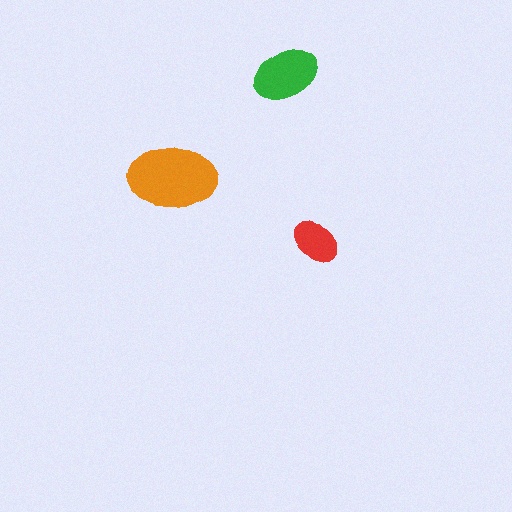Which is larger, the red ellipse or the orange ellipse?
The orange one.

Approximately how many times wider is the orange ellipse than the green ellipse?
About 1.5 times wider.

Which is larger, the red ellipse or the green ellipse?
The green one.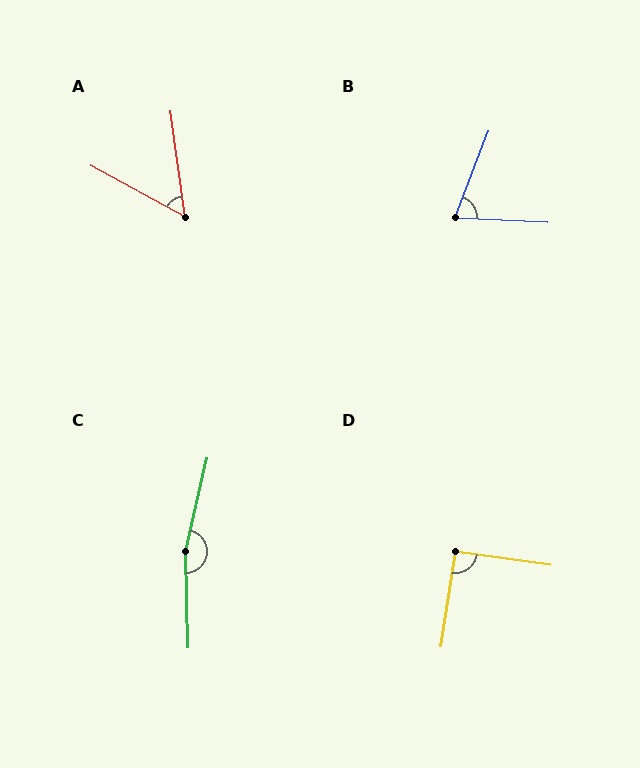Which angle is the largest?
C, at approximately 166 degrees.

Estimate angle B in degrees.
Approximately 72 degrees.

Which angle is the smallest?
A, at approximately 53 degrees.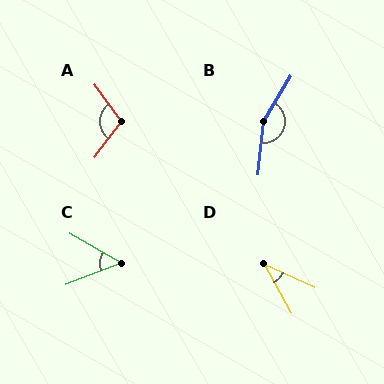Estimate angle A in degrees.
Approximately 108 degrees.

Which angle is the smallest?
D, at approximately 37 degrees.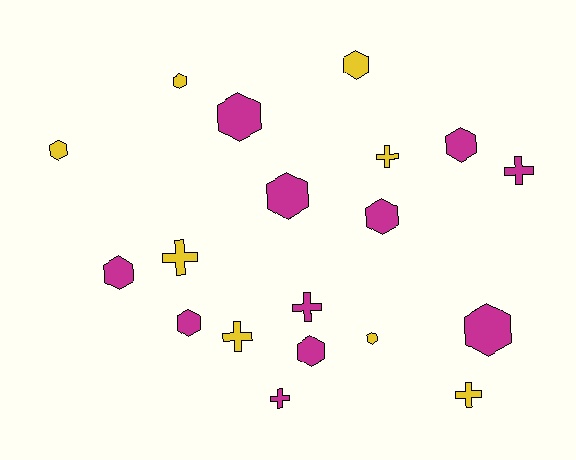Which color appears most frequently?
Magenta, with 11 objects.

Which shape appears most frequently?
Hexagon, with 12 objects.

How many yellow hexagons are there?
There are 4 yellow hexagons.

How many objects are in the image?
There are 19 objects.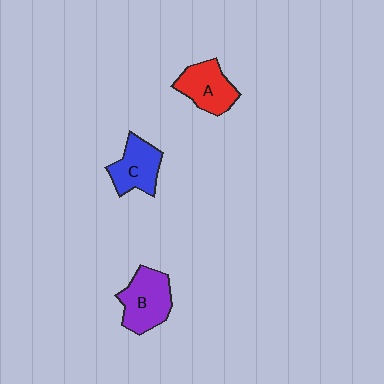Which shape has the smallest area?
Shape C (blue).